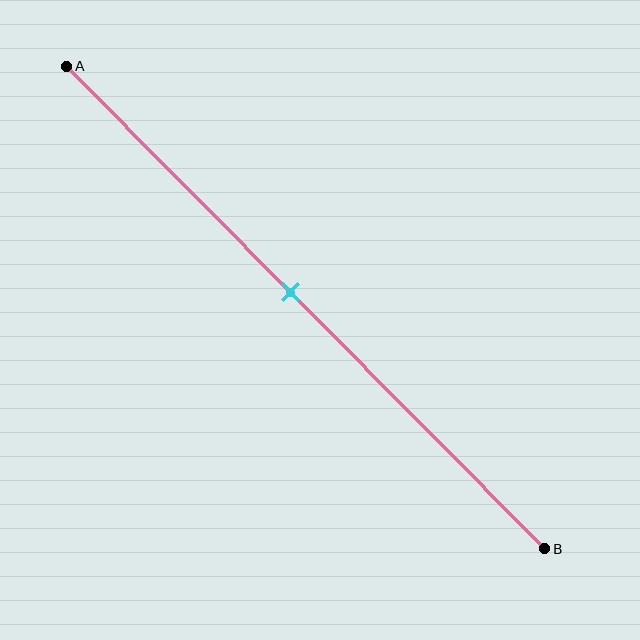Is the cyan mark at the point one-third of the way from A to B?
No, the mark is at about 45% from A, not at the 33% one-third point.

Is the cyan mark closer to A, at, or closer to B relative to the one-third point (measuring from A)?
The cyan mark is closer to point B than the one-third point of segment AB.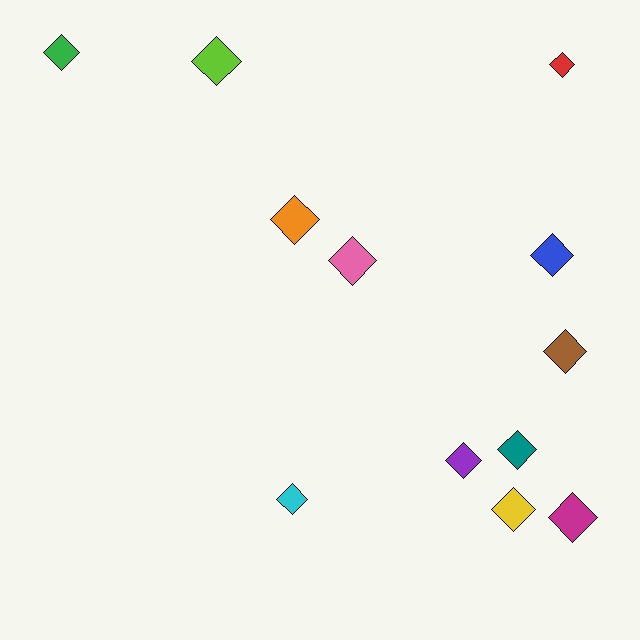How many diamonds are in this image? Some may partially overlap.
There are 12 diamonds.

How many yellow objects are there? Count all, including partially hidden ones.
There is 1 yellow object.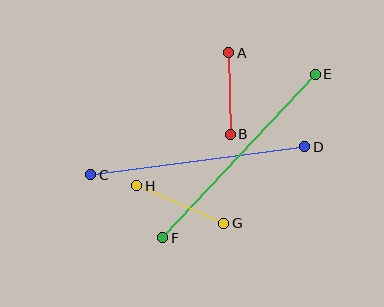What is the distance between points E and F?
The distance is approximately 224 pixels.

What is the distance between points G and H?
The distance is approximately 94 pixels.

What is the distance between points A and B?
The distance is approximately 81 pixels.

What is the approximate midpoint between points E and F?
The midpoint is at approximately (239, 156) pixels.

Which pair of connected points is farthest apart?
Points E and F are farthest apart.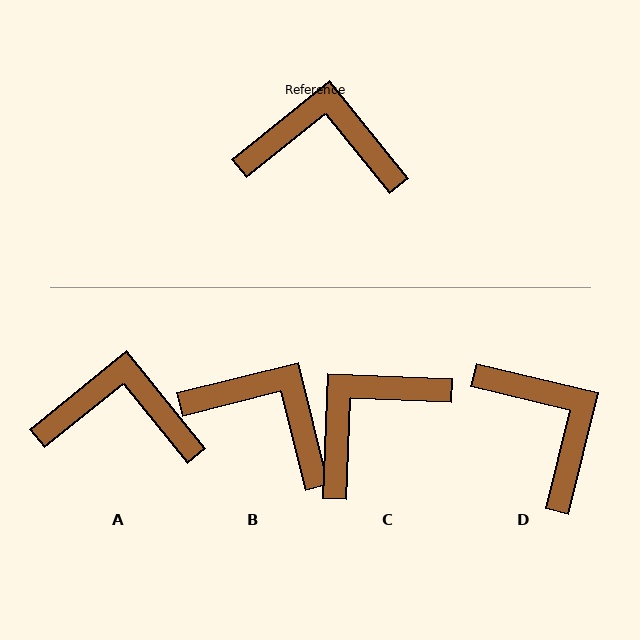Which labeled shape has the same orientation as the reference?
A.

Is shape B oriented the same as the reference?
No, it is off by about 25 degrees.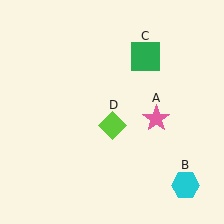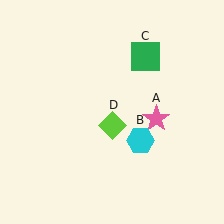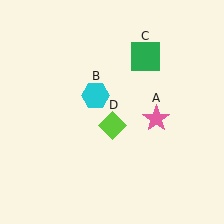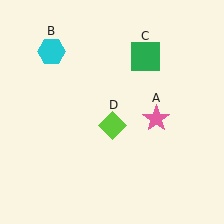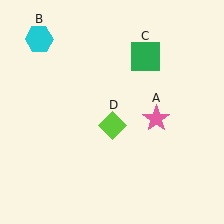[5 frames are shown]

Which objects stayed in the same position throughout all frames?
Pink star (object A) and green square (object C) and lime diamond (object D) remained stationary.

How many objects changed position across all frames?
1 object changed position: cyan hexagon (object B).